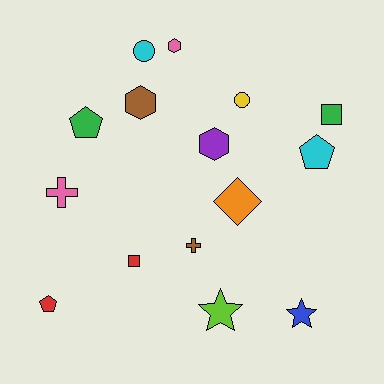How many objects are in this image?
There are 15 objects.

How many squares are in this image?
There are 2 squares.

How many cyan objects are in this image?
There are 2 cyan objects.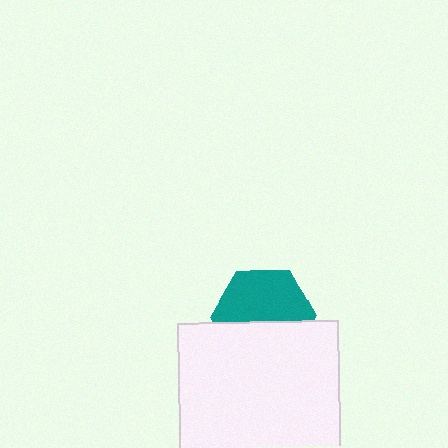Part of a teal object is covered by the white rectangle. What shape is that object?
It is a hexagon.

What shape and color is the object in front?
The object in front is a white rectangle.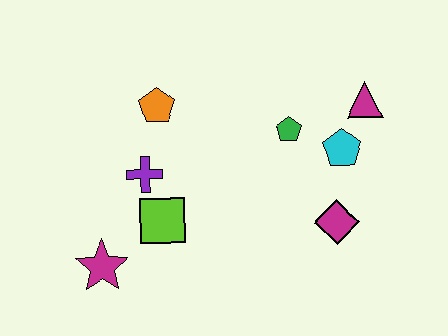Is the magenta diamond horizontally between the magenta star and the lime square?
No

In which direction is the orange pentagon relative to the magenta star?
The orange pentagon is above the magenta star.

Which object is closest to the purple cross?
The lime square is closest to the purple cross.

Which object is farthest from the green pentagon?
The magenta star is farthest from the green pentagon.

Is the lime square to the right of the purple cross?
Yes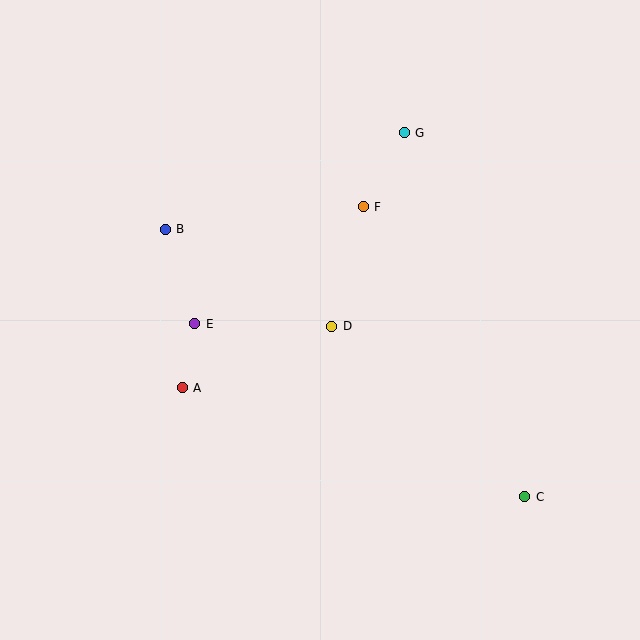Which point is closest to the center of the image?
Point D at (332, 326) is closest to the center.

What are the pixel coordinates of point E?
Point E is at (195, 324).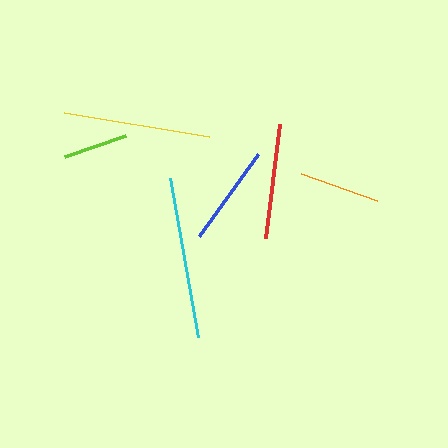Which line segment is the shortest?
The lime line is the shortest at approximately 65 pixels.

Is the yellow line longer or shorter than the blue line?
The yellow line is longer than the blue line.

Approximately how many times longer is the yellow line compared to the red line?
The yellow line is approximately 1.3 times the length of the red line.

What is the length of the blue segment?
The blue segment is approximately 101 pixels long.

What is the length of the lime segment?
The lime segment is approximately 65 pixels long.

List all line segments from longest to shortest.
From longest to shortest: cyan, yellow, red, blue, orange, lime.